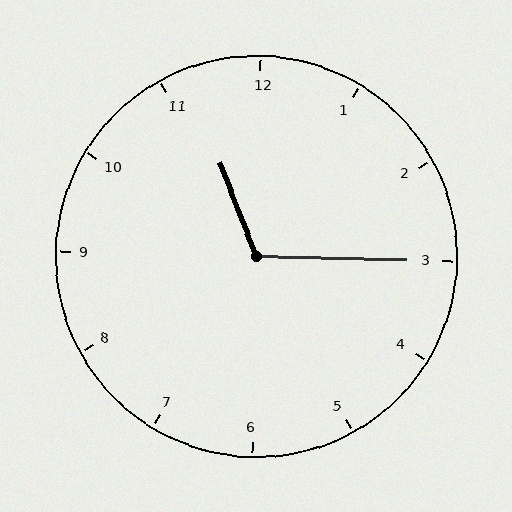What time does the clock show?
11:15.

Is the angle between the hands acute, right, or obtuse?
It is obtuse.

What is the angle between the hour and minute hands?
Approximately 112 degrees.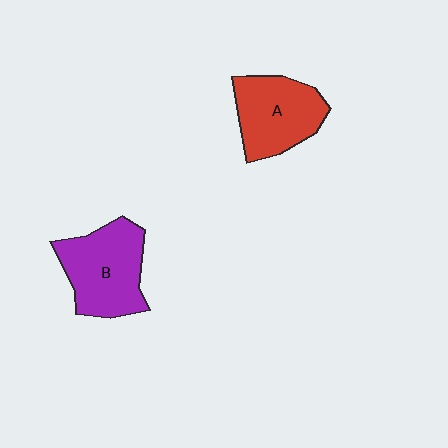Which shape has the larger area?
Shape B (purple).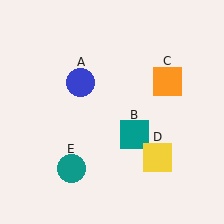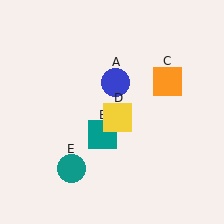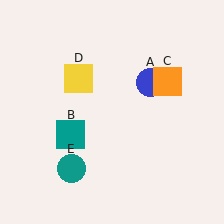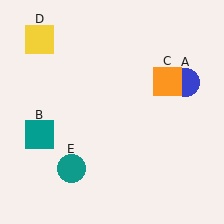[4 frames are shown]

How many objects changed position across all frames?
3 objects changed position: blue circle (object A), teal square (object B), yellow square (object D).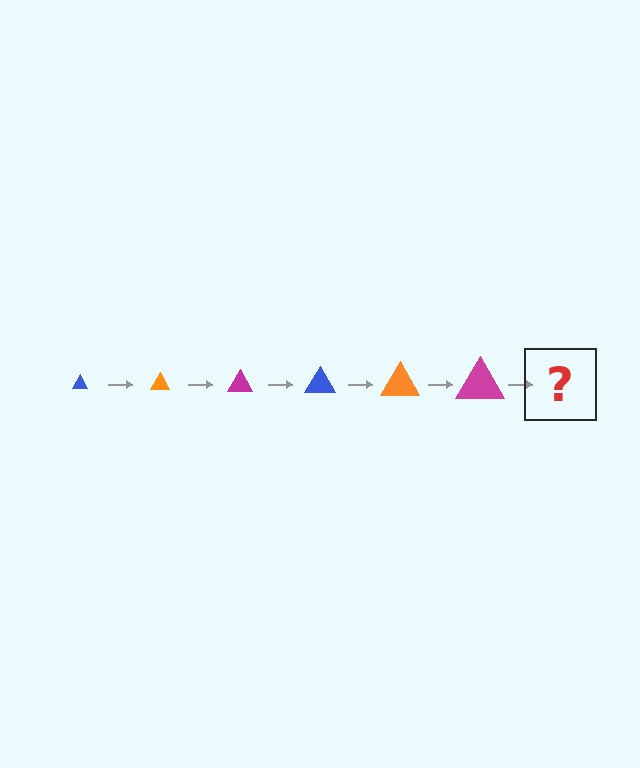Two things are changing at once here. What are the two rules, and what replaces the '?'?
The two rules are that the triangle grows larger each step and the color cycles through blue, orange, and magenta. The '?' should be a blue triangle, larger than the previous one.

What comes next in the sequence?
The next element should be a blue triangle, larger than the previous one.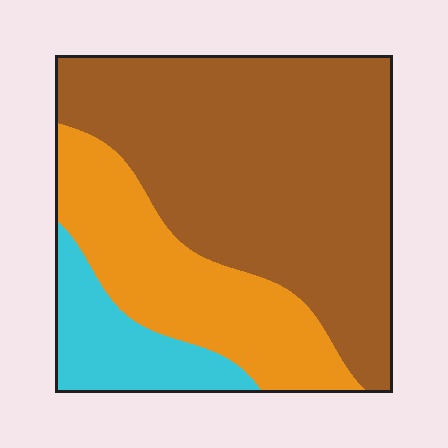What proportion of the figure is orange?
Orange takes up between a quarter and a half of the figure.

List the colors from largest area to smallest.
From largest to smallest: brown, orange, cyan.